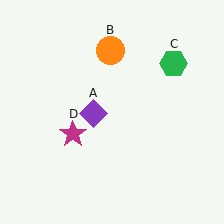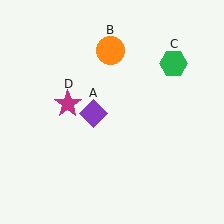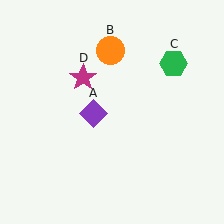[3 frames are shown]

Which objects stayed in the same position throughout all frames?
Purple diamond (object A) and orange circle (object B) and green hexagon (object C) remained stationary.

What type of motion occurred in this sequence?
The magenta star (object D) rotated clockwise around the center of the scene.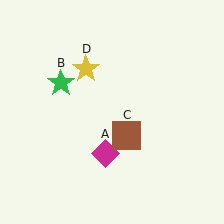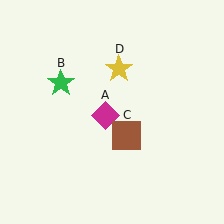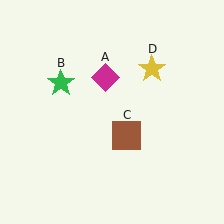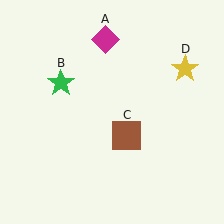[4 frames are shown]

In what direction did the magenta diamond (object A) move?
The magenta diamond (object A) moved up.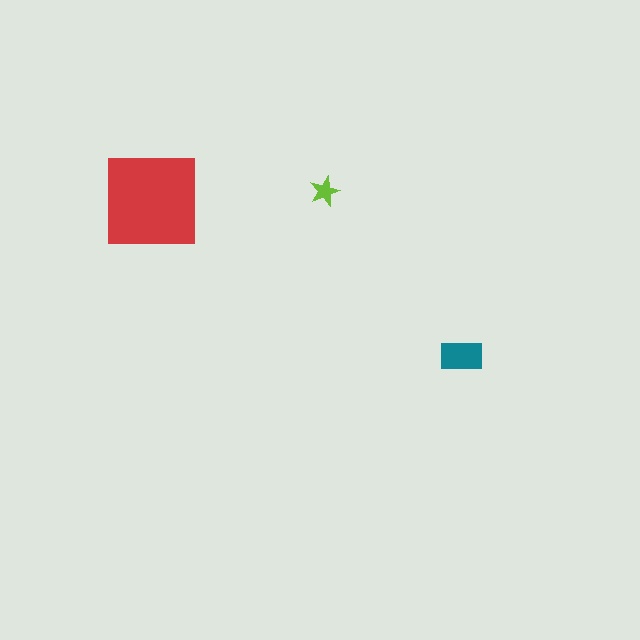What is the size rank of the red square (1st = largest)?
1st.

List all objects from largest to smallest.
The red square, the teal rectangle, the lime star.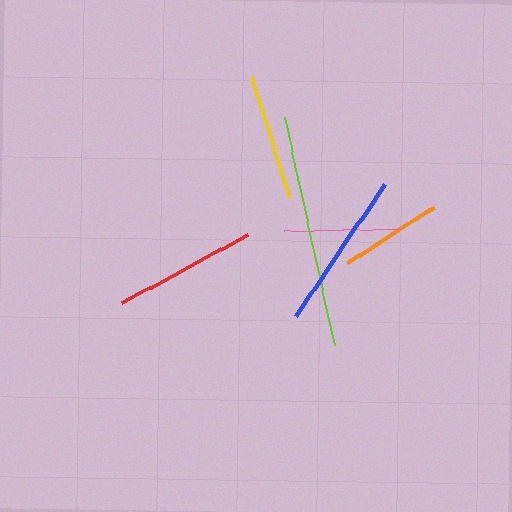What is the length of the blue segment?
The blue segment is approximately 159 pixels long.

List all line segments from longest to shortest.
From longest to shortest: lime, blue, red, yellow, pink, orange.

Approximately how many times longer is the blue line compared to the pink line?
The blue line is approximately 1.4 times the length of the pink line.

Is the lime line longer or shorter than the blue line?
The lime line is longer than the blue line.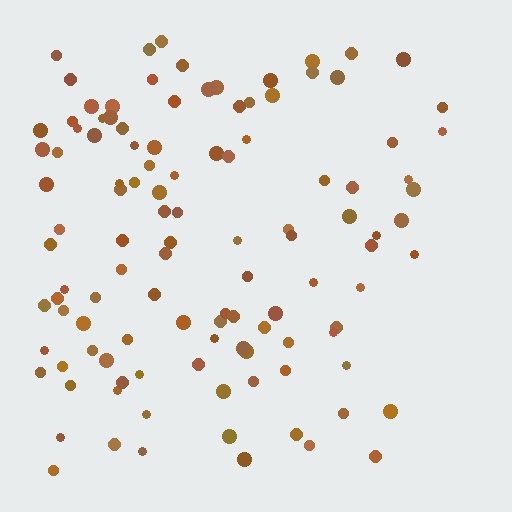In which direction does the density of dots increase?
From right to left, with the left side densest.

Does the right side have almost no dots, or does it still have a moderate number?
Still a moderate number, just noticeably fewer than the left.